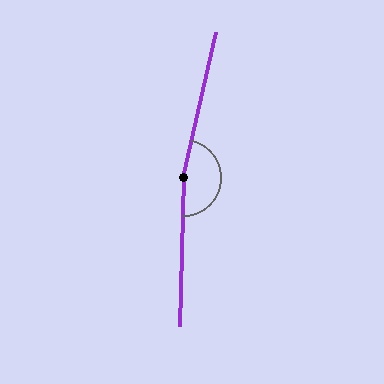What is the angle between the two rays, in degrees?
Approximately 169 degrees.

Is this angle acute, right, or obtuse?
It is obtuse.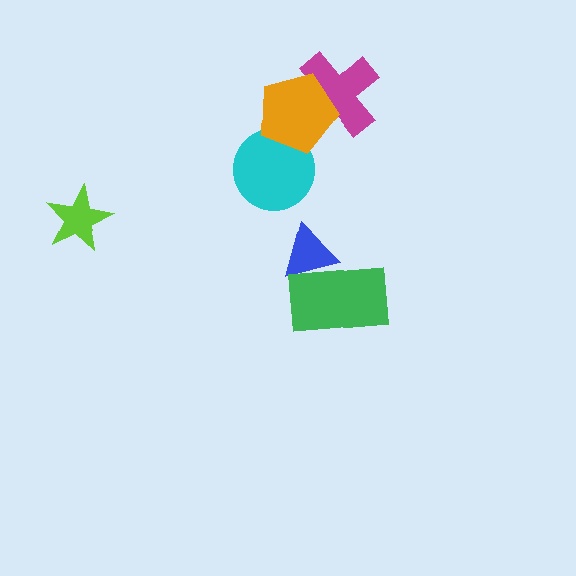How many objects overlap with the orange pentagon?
2 objects overlap with the orange pentagon.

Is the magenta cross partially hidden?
Yes, it is partially covered by another shape.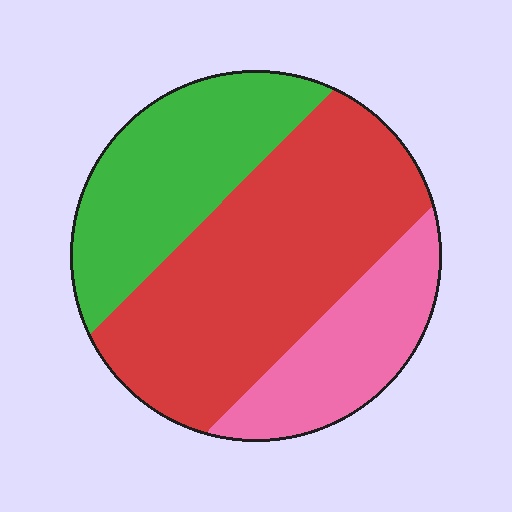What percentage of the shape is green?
Green covers around 30% of the shape.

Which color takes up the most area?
Red, at roughly 50%.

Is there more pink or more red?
Red.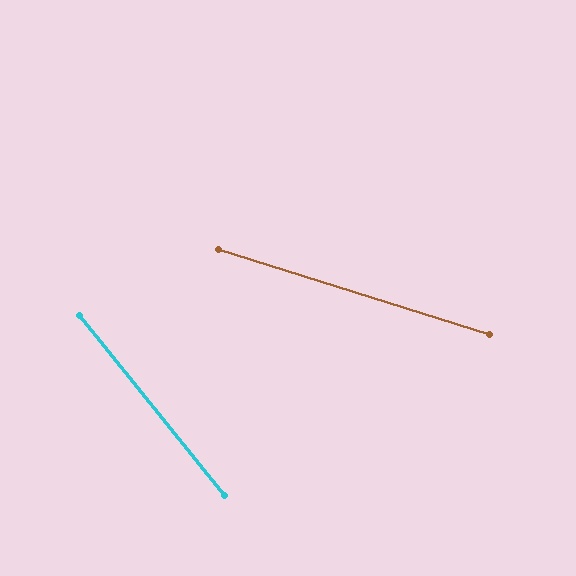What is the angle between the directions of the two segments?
Approximately 34 degrees.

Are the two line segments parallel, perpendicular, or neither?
Neither parallel nor perpendicular — they differ by about 34°.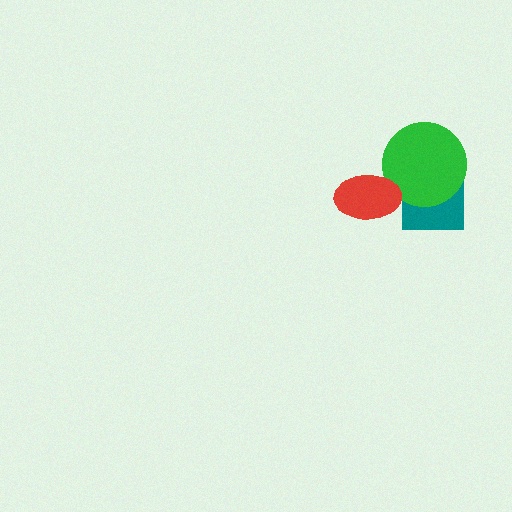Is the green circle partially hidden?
Yes, it is partially covered by another shape.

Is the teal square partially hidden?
Yes, it is partially covered by another shape.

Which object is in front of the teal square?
The green circle is in front of the teal square.